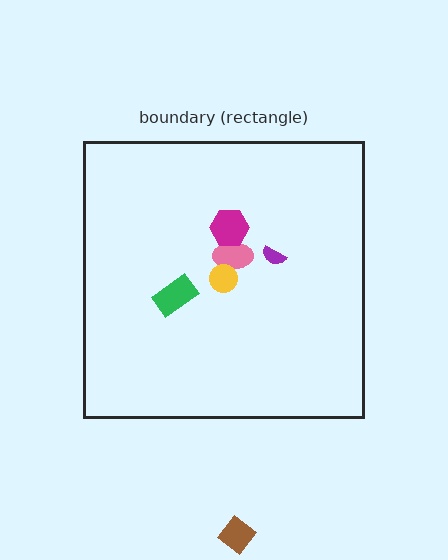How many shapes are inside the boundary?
5 inside, 1 outside.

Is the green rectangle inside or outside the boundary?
Inside.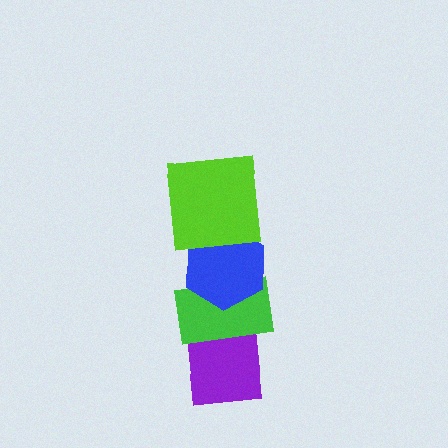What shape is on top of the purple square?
The green rectangle is on top of the purple square.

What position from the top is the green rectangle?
The green rectangle is 3rd from the top.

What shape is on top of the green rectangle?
The blue hexagon is on top of the green rectangle.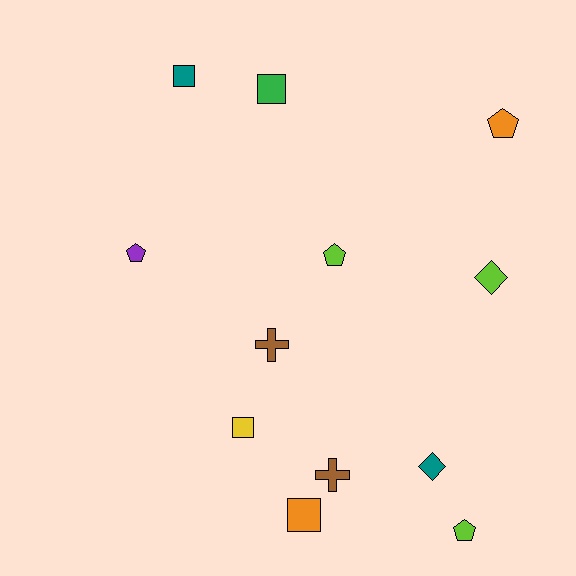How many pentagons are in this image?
There are 4 pentagons.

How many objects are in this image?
There are 12 objects.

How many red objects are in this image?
There are no red objects.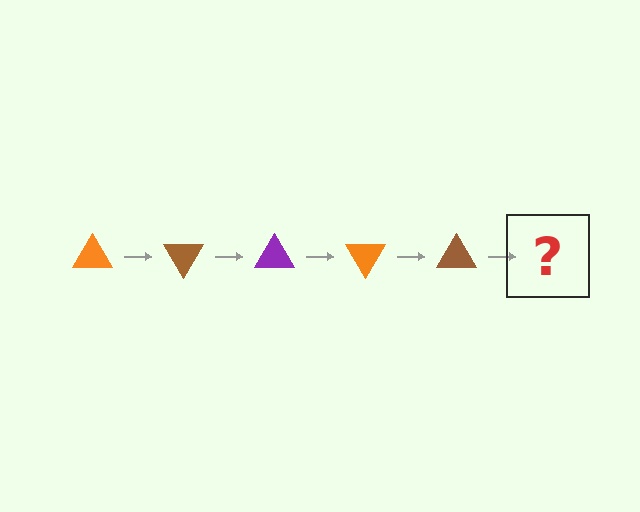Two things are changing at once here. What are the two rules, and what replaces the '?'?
The two rules are that it rotates 60 degrees each step and the color cycles through orange, brown, and purple. The '?' should be a purple triangle, rotated 300 degrees from the start.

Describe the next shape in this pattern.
It should be a purple triangle, rotated 300 degrees from the start.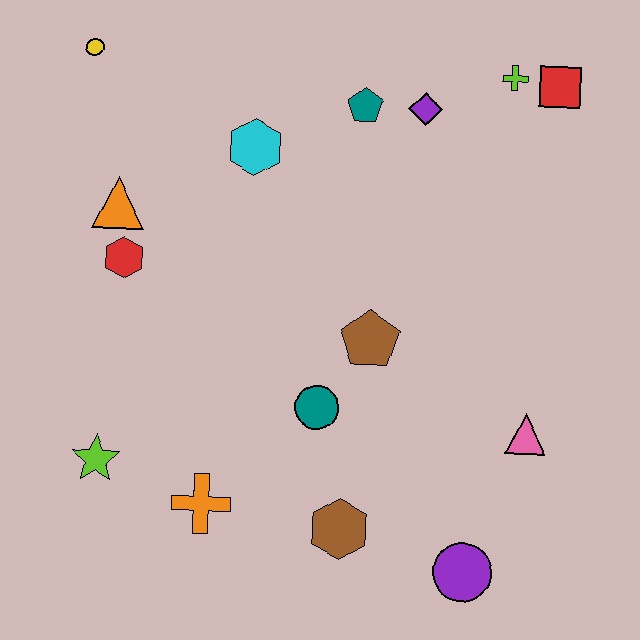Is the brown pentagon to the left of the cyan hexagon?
No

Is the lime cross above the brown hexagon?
Yes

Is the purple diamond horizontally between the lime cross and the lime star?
Yes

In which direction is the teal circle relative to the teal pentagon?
The teal circle is below the teal pentagon.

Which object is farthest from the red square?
The lime star is farthest from the red square.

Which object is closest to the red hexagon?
The orange triangle is closest to the red hexagon.